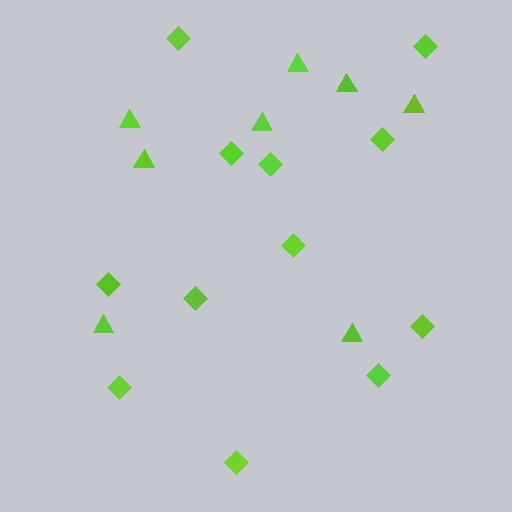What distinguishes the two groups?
There are 2 groups: one group of diamonds (12) and one group of triangles (8).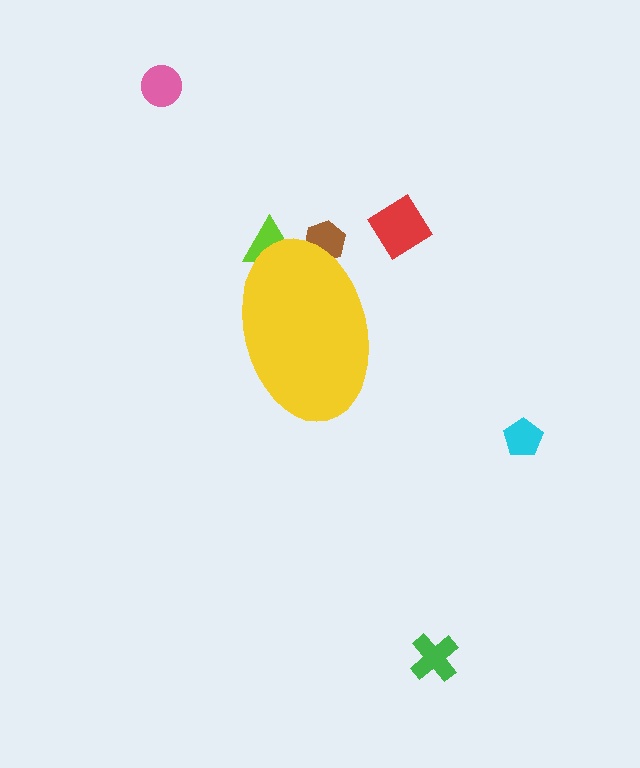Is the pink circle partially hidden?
No, the pink circle is fully visible.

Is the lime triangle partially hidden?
Yes, the lime triangle is partially hidden behind the yellow ellipse.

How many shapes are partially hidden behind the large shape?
2 shapes are partially hidden.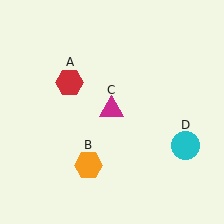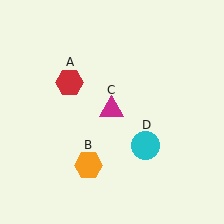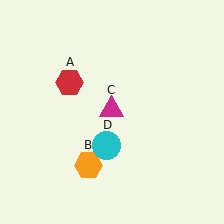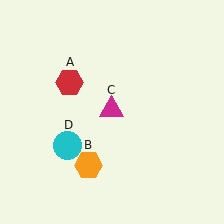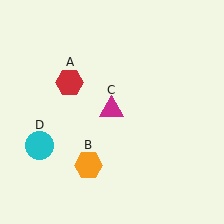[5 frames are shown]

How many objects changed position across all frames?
1 object changed position: cyan circle (object D).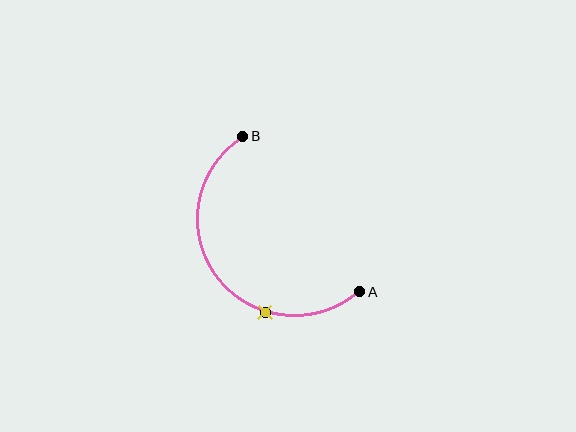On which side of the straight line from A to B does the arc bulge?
The arc bulges below and to the left of the straight line connecting A and B.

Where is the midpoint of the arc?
The arc midpoint is the point on the curve farthest from the straight line joining A and B. It sits below and to the left of that line.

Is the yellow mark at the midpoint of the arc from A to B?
No. The yellow mark lies on the arc but is closer to endpoint A. The arc midpoint would be at the point on the curve equidistant along the arc from both A and B.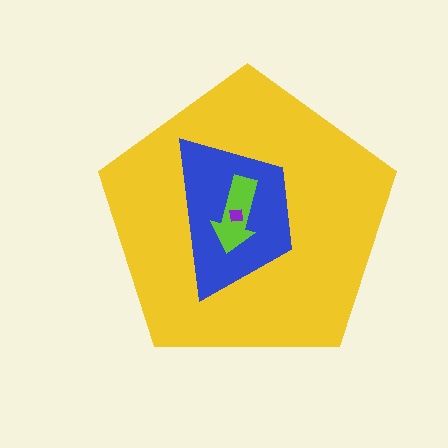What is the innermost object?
The purple square.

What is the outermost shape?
The yellow pentagon.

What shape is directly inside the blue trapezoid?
The lime arrow.